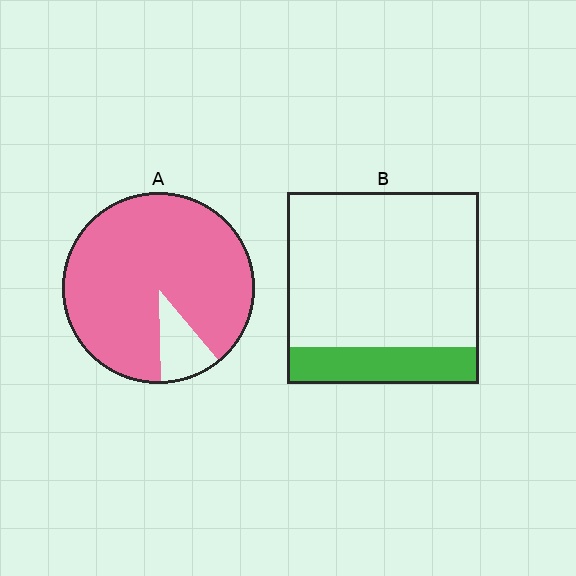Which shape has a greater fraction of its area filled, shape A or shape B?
Shape A.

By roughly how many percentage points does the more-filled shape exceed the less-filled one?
By roughly 70 percentage points (A over B).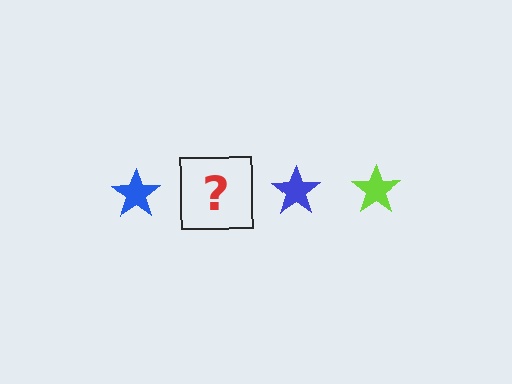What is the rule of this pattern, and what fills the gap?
The rule is that the pattern cycles through blue, lime stars. The gap should be filled with a lime star.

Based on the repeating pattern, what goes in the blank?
The blank should be a lime star.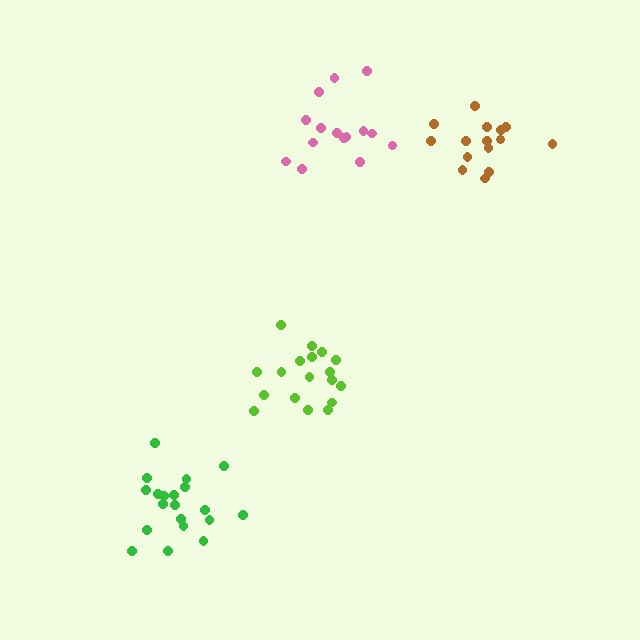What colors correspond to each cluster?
The clusters are colored: lime, green, brown, pink.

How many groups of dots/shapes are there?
There are 4 groups.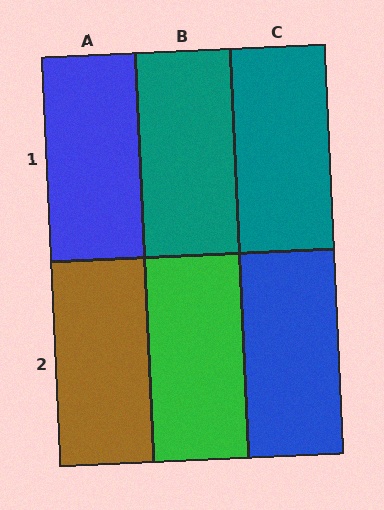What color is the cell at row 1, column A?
Blue.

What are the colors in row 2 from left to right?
Brown, green, blue.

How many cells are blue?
2 cells are blue.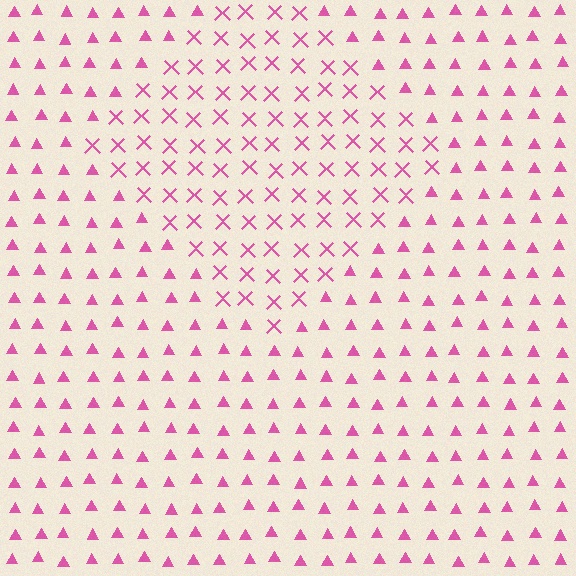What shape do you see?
I see a diamond.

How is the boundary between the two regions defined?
The boundary is defined by a change in element shape: X marks inside vs. triangles outside. All elements share the same color and spacing.